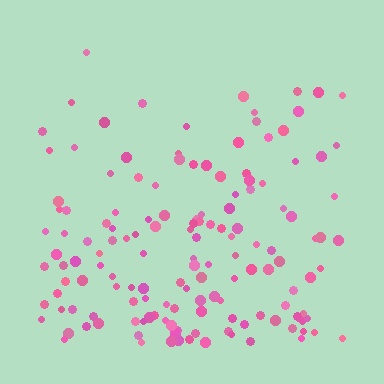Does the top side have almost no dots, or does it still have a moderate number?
Still a moderate number, just noticeably fewer than the bottom.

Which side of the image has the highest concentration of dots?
The bottom.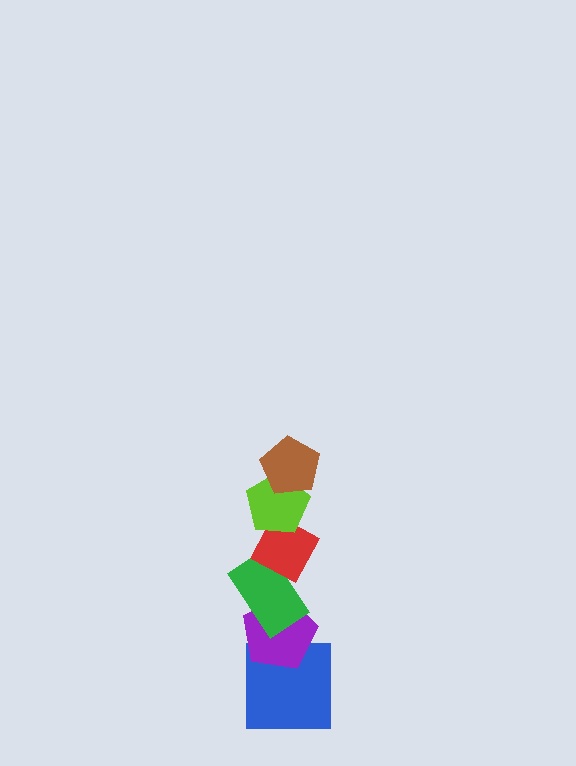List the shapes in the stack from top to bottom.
From top to bottom: the brown pentagon, the lime pentagon, the red diamond, the green rectangle, the purple pentagon, the blue square.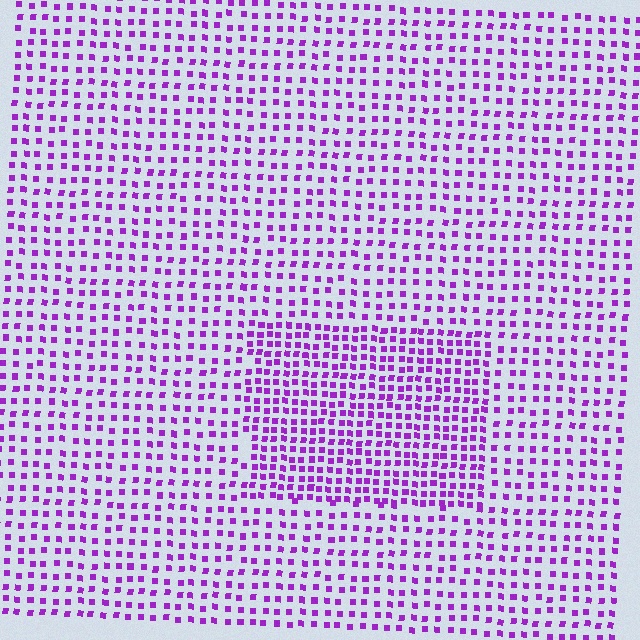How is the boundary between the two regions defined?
The boundary is defined by a change in element density (approximately 1.7x ratio). All elements are the same color, size, and shape.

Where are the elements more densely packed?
The elements are more densely packed inside the rectangle boundary.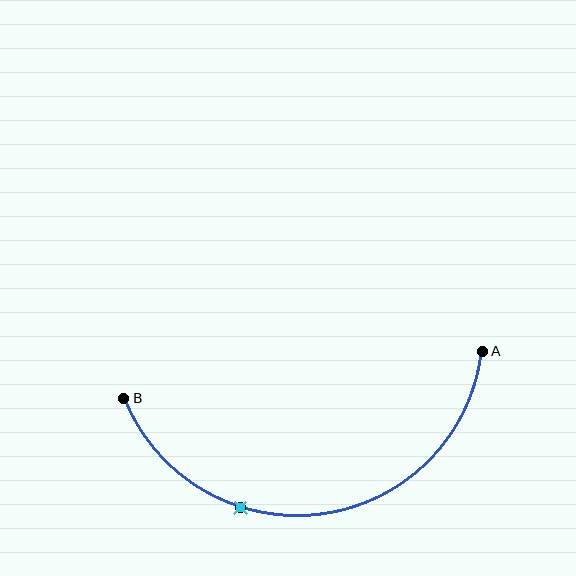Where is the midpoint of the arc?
The arc midpoint is the point on the curve farthest from the straight line joining A and B. It sits below that line.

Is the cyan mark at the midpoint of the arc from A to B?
No. The cyan mark lies on the arc but is closer to endpoint B. The arc midpoint would be at the point on the curve equidistant along the arc from both A and B.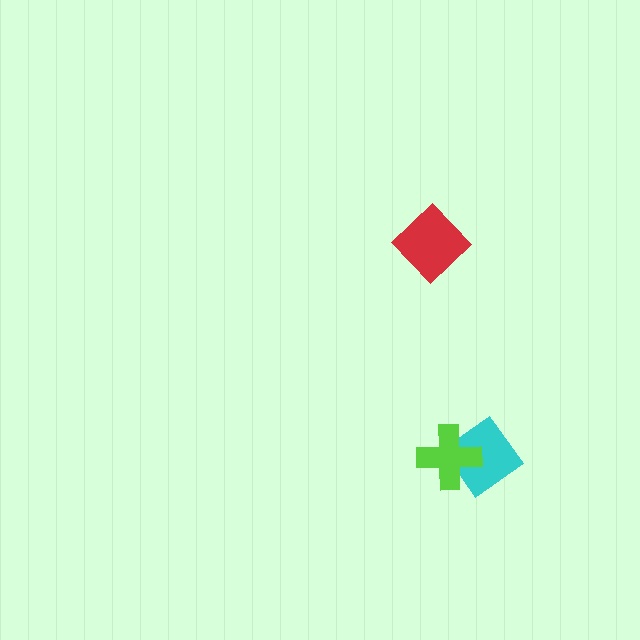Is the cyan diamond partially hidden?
Yes, it is partially covered by another shape.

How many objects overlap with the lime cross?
1 object overlaps with the lime cross.